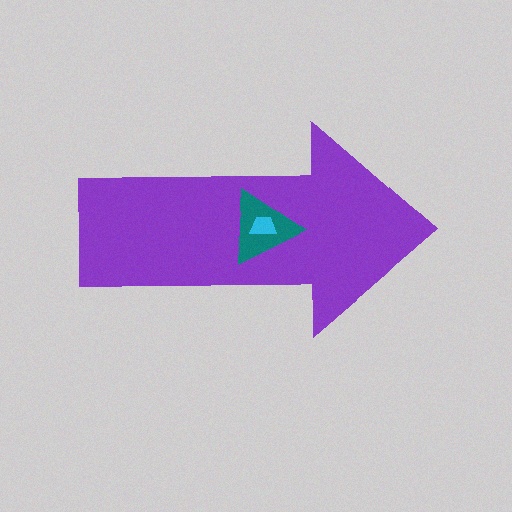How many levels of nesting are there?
3.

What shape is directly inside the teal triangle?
The cyan trapezoid.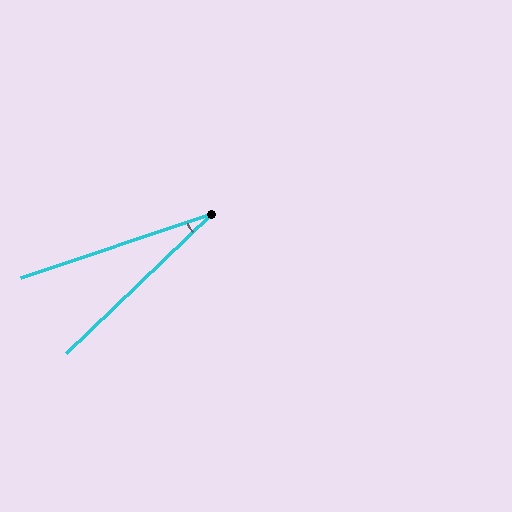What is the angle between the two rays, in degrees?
Approximately 25 degrees.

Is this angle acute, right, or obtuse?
It is acute.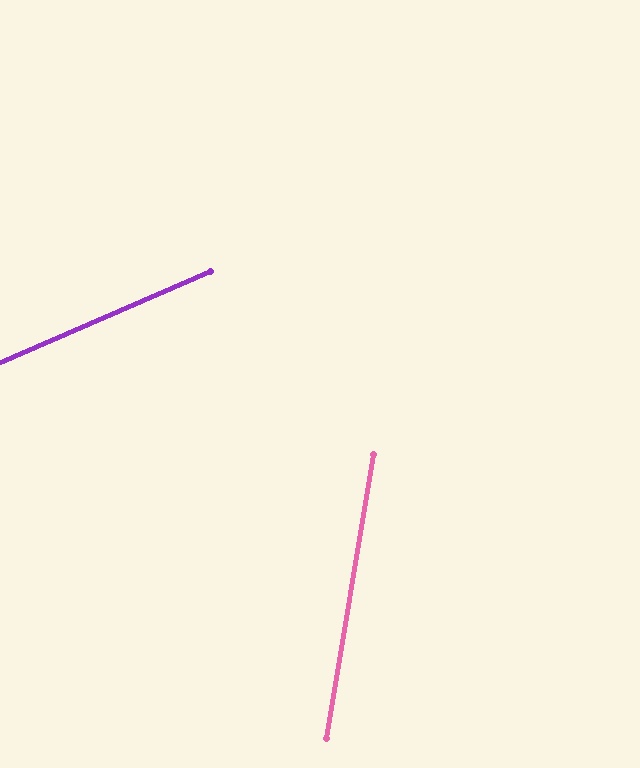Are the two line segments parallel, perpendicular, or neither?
Neither parallel nor perpendicular — they differ by about 57°.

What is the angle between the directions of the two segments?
Approximately 57 degrees.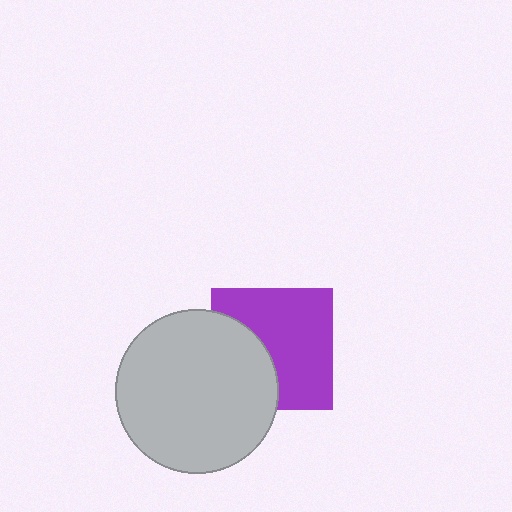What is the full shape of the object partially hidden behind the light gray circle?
The partially hidden object is a purple square.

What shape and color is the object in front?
The object in front is a light gray circle.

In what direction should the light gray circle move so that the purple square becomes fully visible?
The light gray circle should move left. That is the shortest direction to clear the overlap and leave the purple square fully visible.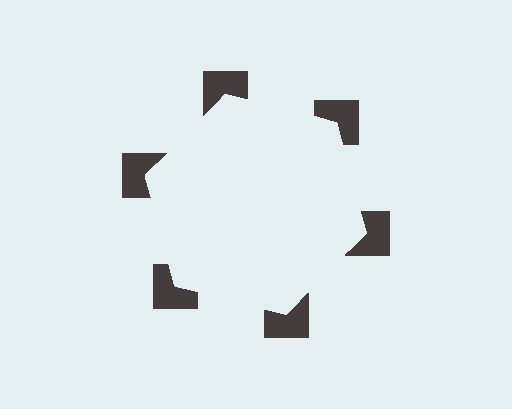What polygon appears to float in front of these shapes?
An illusory hexagon — its edges are inferred from the aligned wedge cuts in the notched squares, not physically drawn.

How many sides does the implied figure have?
6 sides.